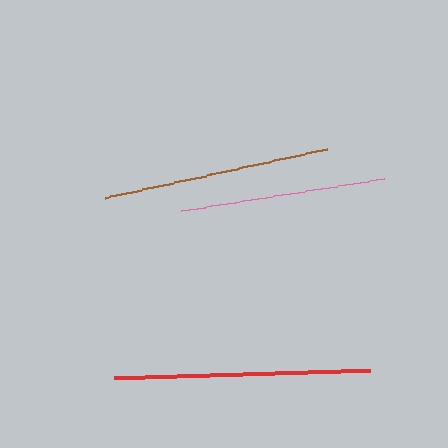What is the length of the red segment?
The red segment is approximately 256 pixels long.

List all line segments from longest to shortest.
From longest to shortest: red, brown, pink.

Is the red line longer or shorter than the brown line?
The red line is longer than the brown line.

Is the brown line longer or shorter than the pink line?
The brown line is longer than the pink line.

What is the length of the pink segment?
The pink segment is approximately 206 pixels long.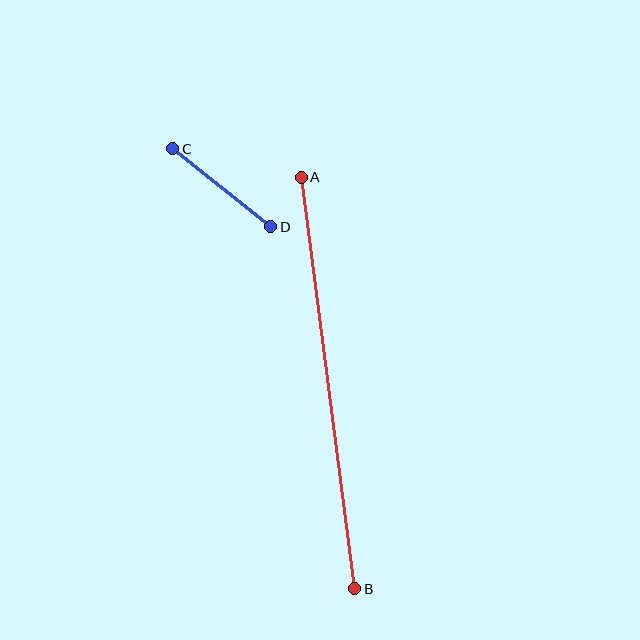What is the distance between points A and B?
The distance is approximately 415 pixels.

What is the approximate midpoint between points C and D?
The midpoint is at approximately (222, 188) pixels.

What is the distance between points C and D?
The distance is approximately 125 pixels.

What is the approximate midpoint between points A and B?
The midpoint is at approximately (328, 383) pixels.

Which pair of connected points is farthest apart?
Points A and B are farthest apart.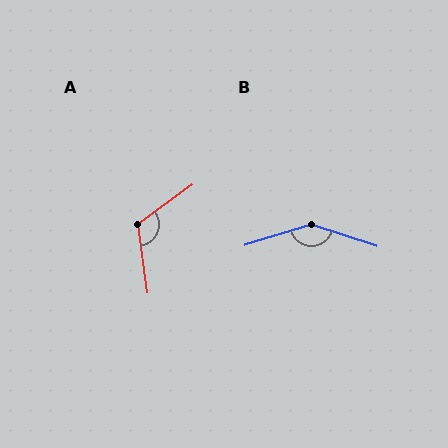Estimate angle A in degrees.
Approximately 119 degrees.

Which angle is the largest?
B, at approximately 145 degrees.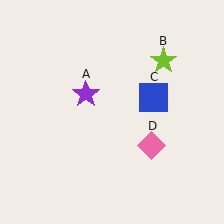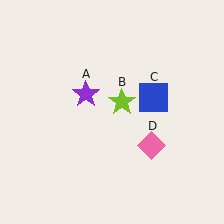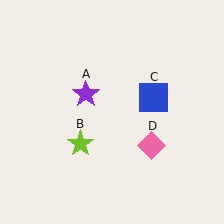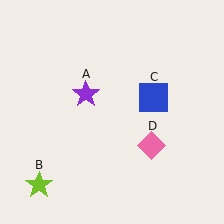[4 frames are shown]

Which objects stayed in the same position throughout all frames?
Purple star (object A) and blue square (object C) and pink diamond (object D) remained stationary.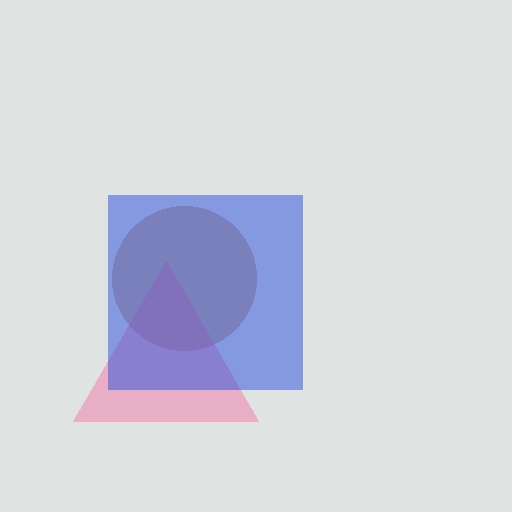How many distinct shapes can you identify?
There are 3 distinct shapes: a brown circle, a pink triangle, a blue square.